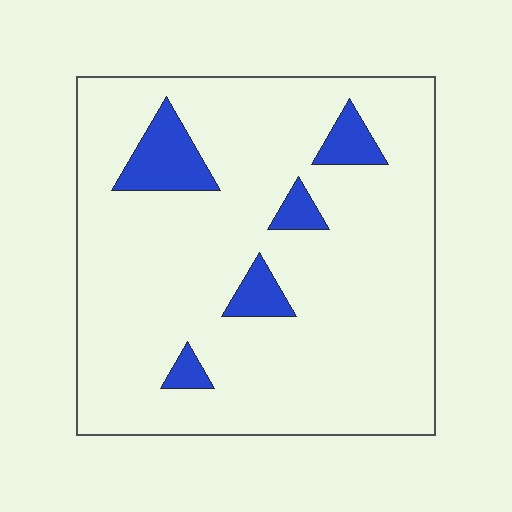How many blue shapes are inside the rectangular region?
5.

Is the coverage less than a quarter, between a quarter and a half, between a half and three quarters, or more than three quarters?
Less than a quarter.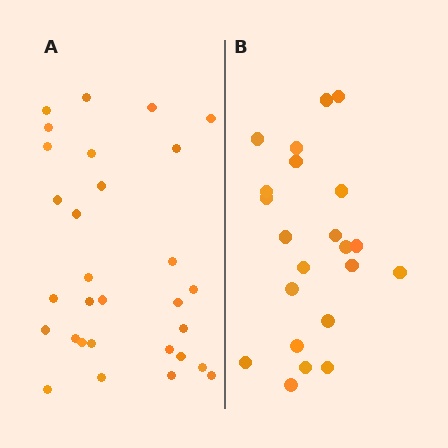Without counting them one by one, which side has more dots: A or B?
Region A (the left region) has more dots.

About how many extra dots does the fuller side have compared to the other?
Region A has roughly 8 or so more dots than region B.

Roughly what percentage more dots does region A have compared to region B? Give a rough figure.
About 35% more.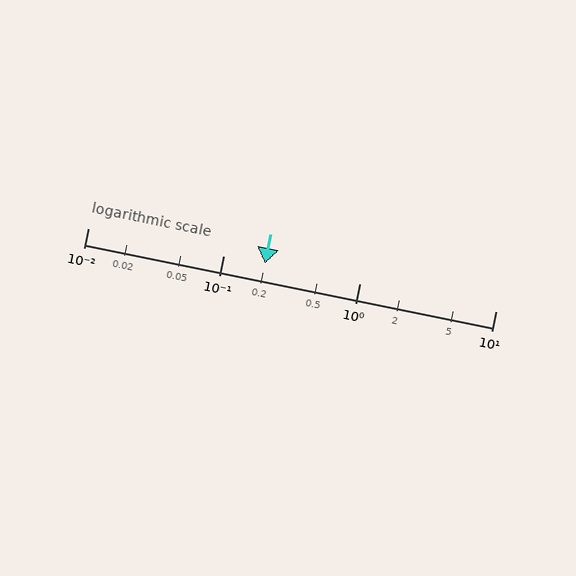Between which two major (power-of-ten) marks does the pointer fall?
The pointer is between 0.1 and 1.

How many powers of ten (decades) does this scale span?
The scale spans 3 decades, from 0.01 to 10.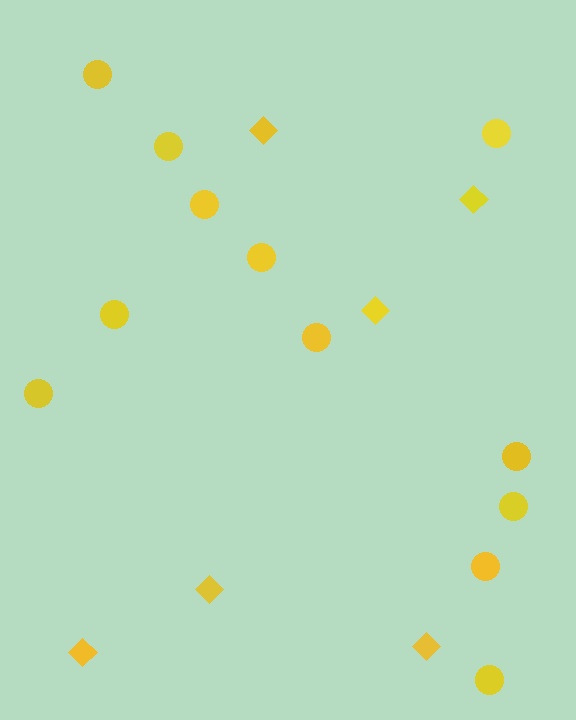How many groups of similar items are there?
There are 2 groups: one group of circles (12) and one group of diamonds (6).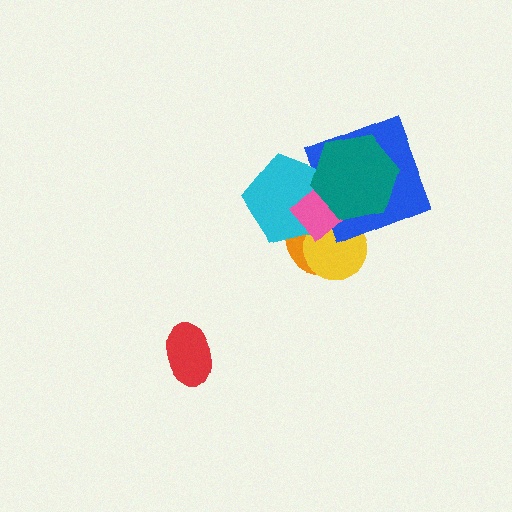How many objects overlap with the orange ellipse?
3 objects overlap with the orange ellipse.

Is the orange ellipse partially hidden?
Yes, it is partially covered by another shape.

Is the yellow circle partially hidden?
Yes, it is partially covered by another shape.